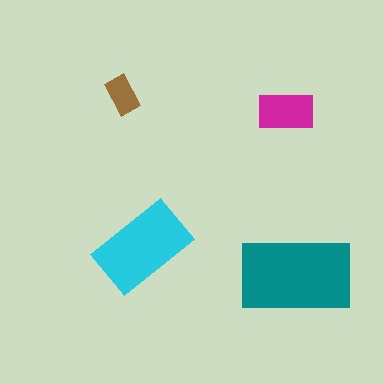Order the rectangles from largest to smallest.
the teal one, the cyan one, the magenta one, the brown one.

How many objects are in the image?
There are 4 objects in the image.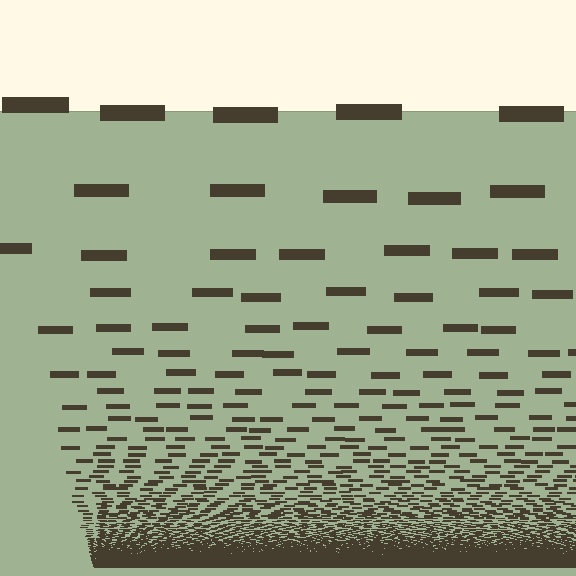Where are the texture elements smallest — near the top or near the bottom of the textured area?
Near the bottom.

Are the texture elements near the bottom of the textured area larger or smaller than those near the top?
Smaller. The gradient is inverted — elements near the bottom are smaller and denser.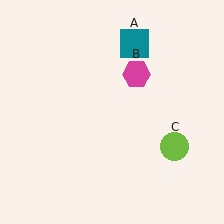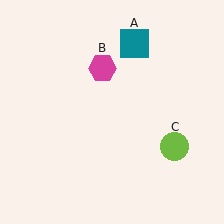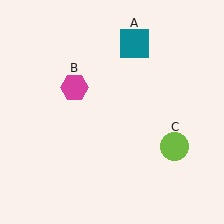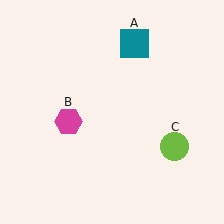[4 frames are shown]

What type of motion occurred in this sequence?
The magenta hexagon (object B) rotated counterclockwise around the center of the scene.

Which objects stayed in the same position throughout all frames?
Teal square (object A) and lime circle (object C) remained stationary.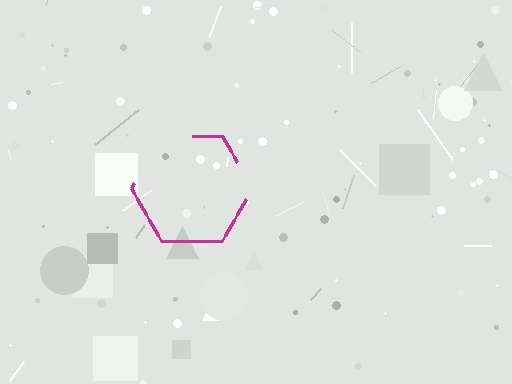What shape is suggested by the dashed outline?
The dashed outline suggests a hexagon.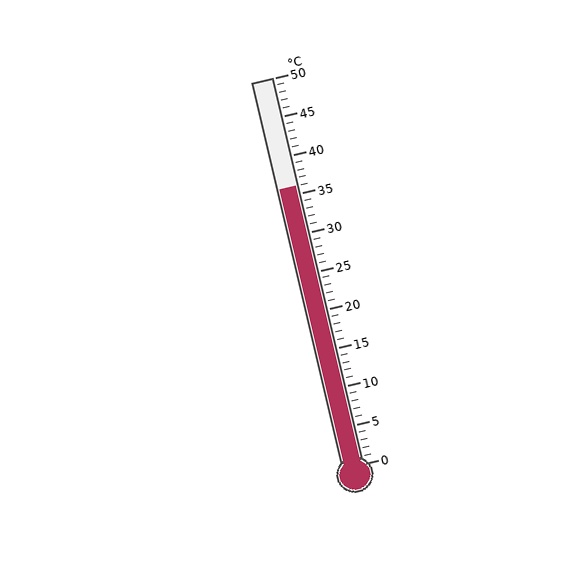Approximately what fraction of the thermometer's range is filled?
The thermometer is filled to approximately 70% of its range.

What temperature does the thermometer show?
The thermometer shows approximately 36°C.